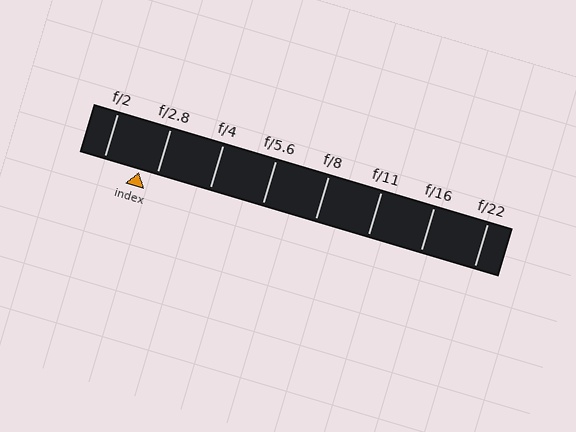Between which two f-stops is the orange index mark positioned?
The index mark is between f/2 and f/2.8.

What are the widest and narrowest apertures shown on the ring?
The widest aperture shown is f/2 and the narrowest is f/22.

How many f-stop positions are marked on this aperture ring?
There are 8 f-stop positions marked.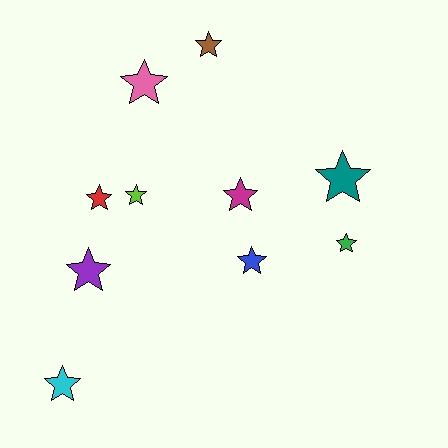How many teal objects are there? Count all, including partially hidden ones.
There is 1 teal object.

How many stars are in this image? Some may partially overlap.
There are 10 stars.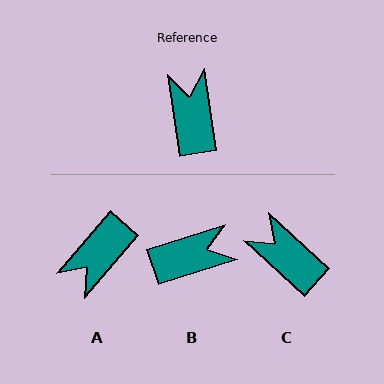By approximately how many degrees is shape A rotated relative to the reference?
Approximately 131 degrees counter-clockwise.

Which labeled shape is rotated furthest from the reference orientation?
A, about 131 degrees away.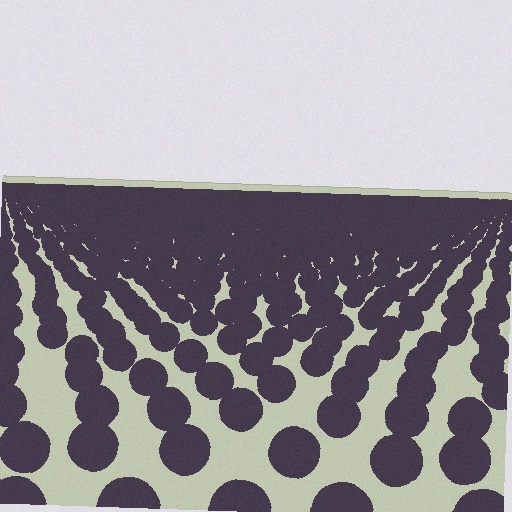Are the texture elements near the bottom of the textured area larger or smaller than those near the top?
Larger. Near the bottom, elements are closer to the viewer and appear at a bigger on-screen size.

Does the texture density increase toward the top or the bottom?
Density increases toward the top.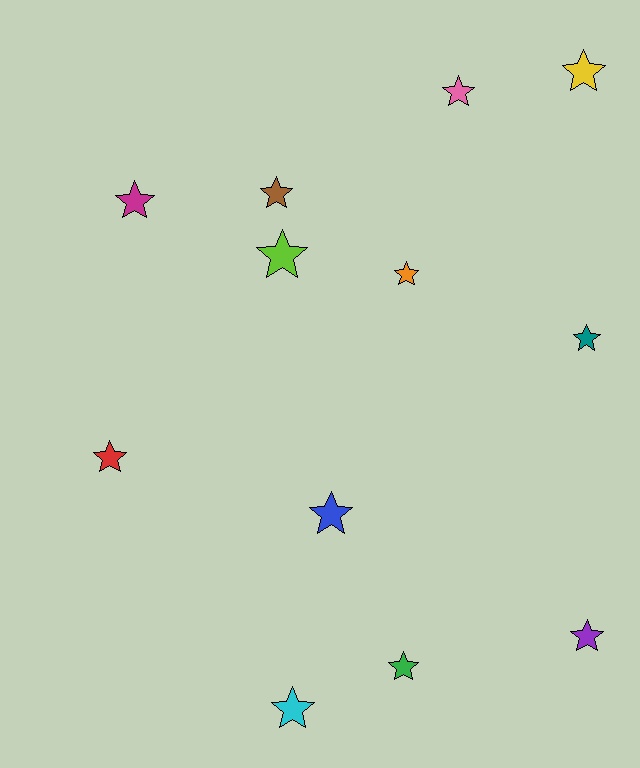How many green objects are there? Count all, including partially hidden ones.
There is 1 green object.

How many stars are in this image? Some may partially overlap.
There are 12 stars.